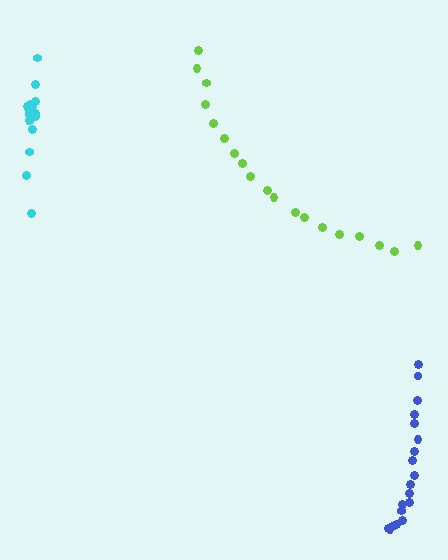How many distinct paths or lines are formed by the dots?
There are 3 distinct paths.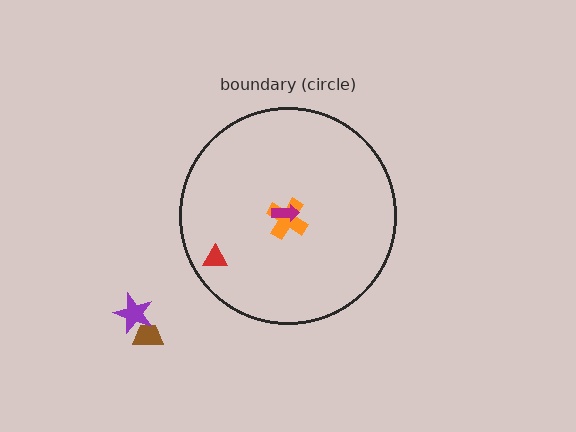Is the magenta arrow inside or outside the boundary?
Inside.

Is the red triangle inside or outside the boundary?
Inside.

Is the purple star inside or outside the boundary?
Outside.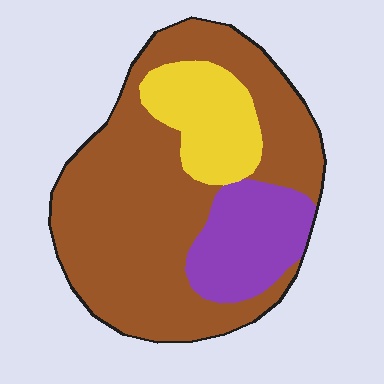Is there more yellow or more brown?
Brown.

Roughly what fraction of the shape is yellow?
Yellow takes up about one sixth (1/6) of the shape.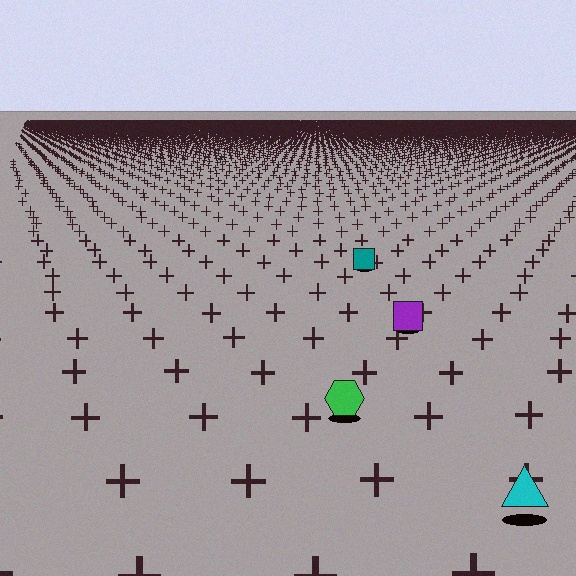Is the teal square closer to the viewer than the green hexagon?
No. The green hexagon is closer — you can tell from the texture gradient: the ground texture is coarser near it.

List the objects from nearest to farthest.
From nearest to farthest: the cyan triangle, the green hexagon, the purple square, the teal square.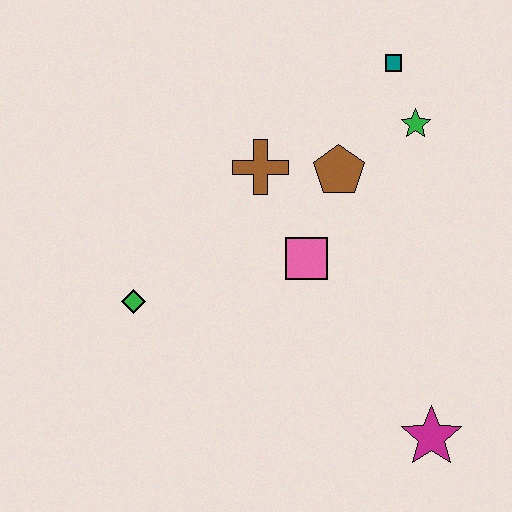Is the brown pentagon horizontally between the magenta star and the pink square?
Yes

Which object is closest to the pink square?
The brown pentagon is closest to the pink square.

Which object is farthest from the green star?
The green diamond is farthest from the green star.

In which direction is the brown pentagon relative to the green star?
The brown pentagon is to the left of the green star.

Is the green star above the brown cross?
Yes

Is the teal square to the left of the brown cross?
No